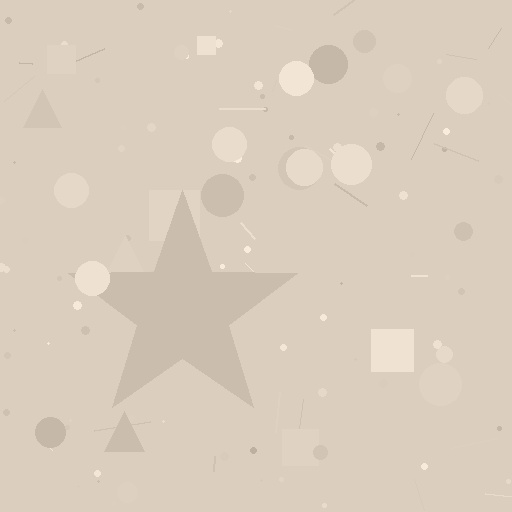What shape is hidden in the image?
A star is hidden in the image.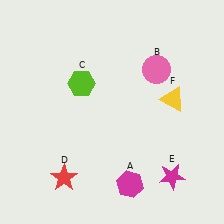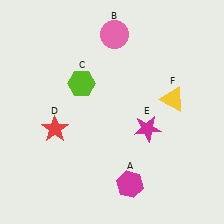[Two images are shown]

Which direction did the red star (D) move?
The red star (D) moved up.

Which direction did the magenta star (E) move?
The magenta star (E) moved up.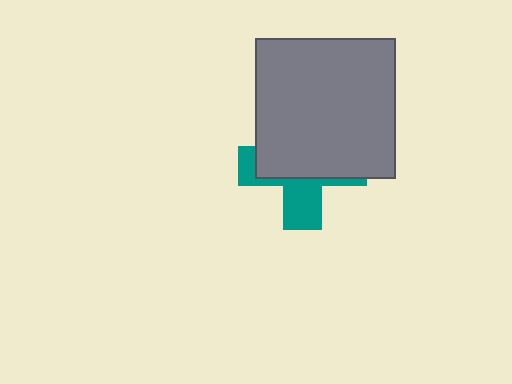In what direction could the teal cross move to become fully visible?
The teal cross could move down. That would shift it out from behind the gray square entirely.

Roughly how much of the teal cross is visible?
A small part of it is visible (roughly 36%).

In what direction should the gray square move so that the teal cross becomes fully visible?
The gray square should move up. That is the shortest direction to clear the overlap and leave the teal cross fully visible.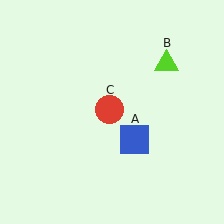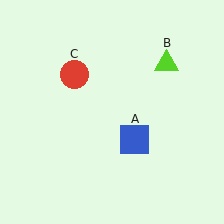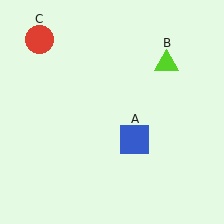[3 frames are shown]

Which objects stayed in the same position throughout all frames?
Blue square (object A) and lime triangle (object B) remained stationary.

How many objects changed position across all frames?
1 object changed position: red circle (object C).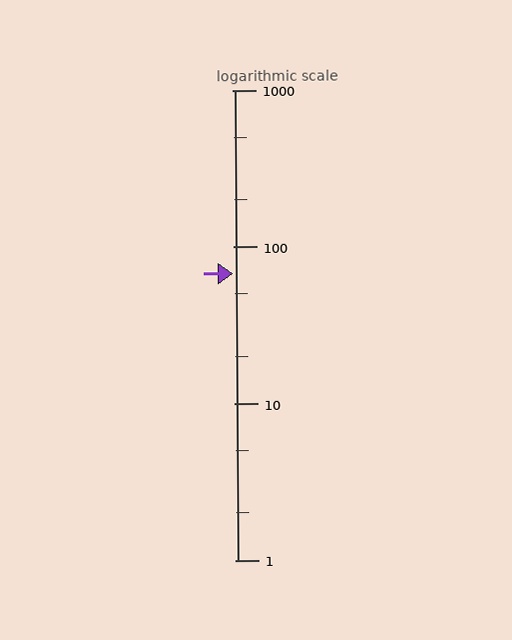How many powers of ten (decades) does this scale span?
The scale spans 3 decades, from 1 to 1000.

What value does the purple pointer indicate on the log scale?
The pointer indicates approximately 67.